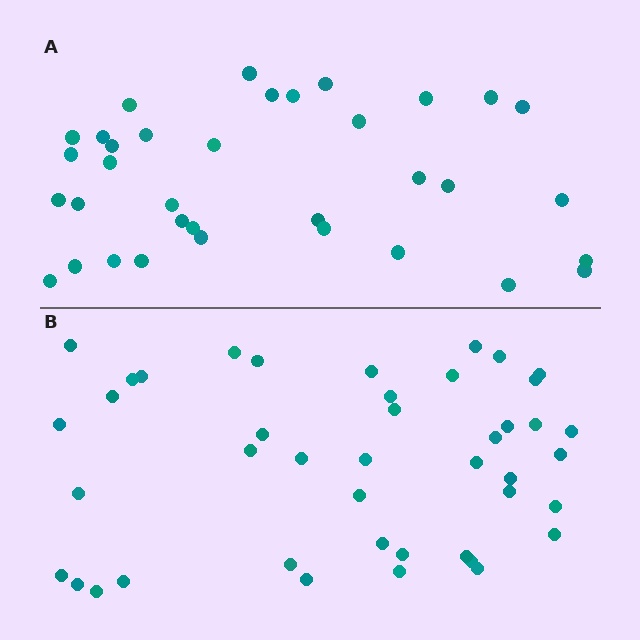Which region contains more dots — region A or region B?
Region B (the bottom region) has more dots.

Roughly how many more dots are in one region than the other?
Region B has roughly 8 or so more dots than region A.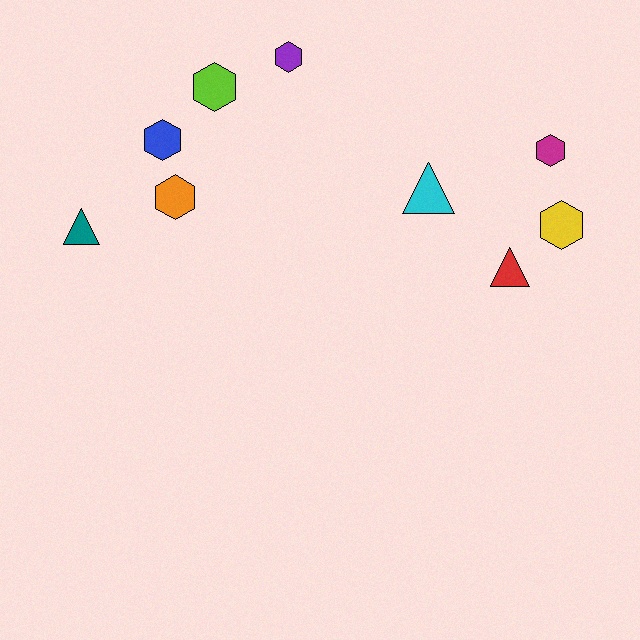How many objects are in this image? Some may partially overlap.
There are 9 objects.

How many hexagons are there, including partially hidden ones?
There are 6 hexagons.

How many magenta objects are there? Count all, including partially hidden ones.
There is 1 magenta object.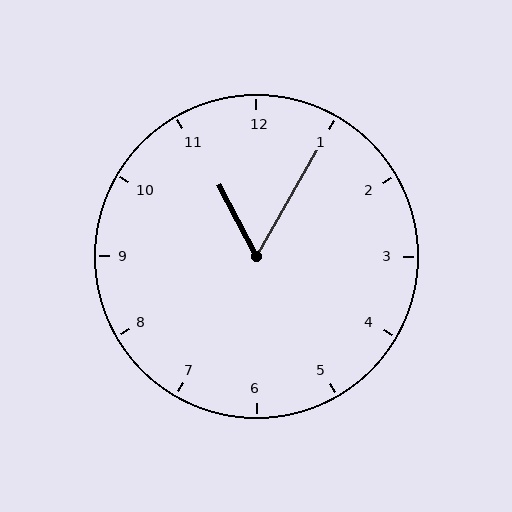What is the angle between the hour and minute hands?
Approximately 58 degrees.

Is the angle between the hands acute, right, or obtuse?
It is acute.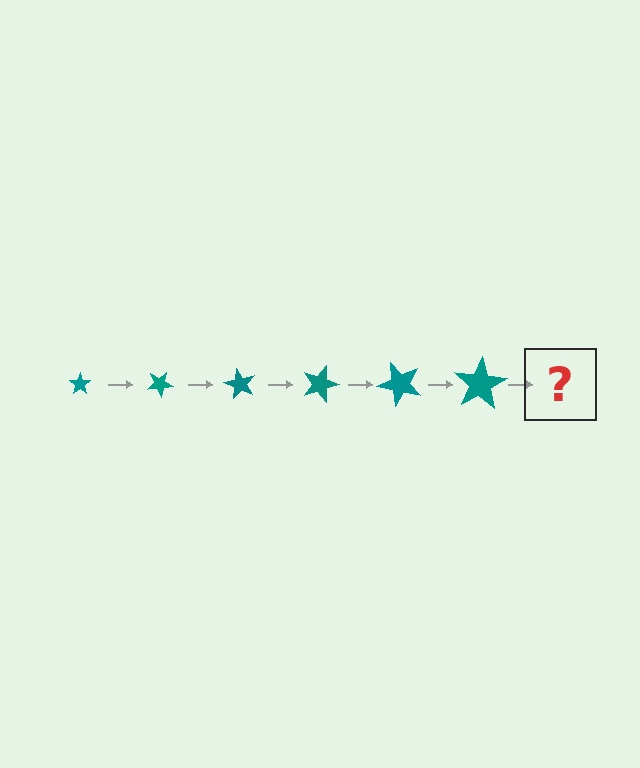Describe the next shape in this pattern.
It should be a star, larger than the previous one and rotated 180 degrees from the start.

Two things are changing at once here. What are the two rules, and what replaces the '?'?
The two rules are that the star grows larger each step and it rotates 30 degrees each step. The '?' should be a star, larger than the previous one and rotated 180 degrees from the start.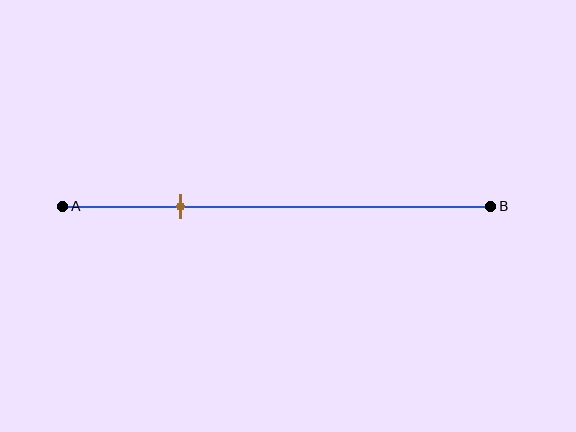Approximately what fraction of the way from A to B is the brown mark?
The brown mark is approximately 30% of the way from A to B.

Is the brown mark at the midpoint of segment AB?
No, the mark is at about 30% from A, not at the 50% midpoint.